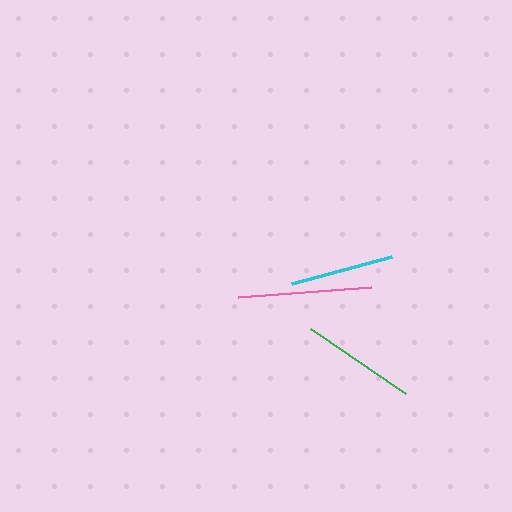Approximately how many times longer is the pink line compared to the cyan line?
The pink line is approximately 1.3 times the length of the cyan line.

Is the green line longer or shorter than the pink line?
The pink line is longer than the green line.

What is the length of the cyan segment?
The cyan segment is approximately 104 pixels long.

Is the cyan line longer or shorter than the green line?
The green line is longer than the cyan line.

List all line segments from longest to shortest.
From longest to shortest: pink, green, cyan.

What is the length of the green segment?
The green segment is approximately 115 pixels long.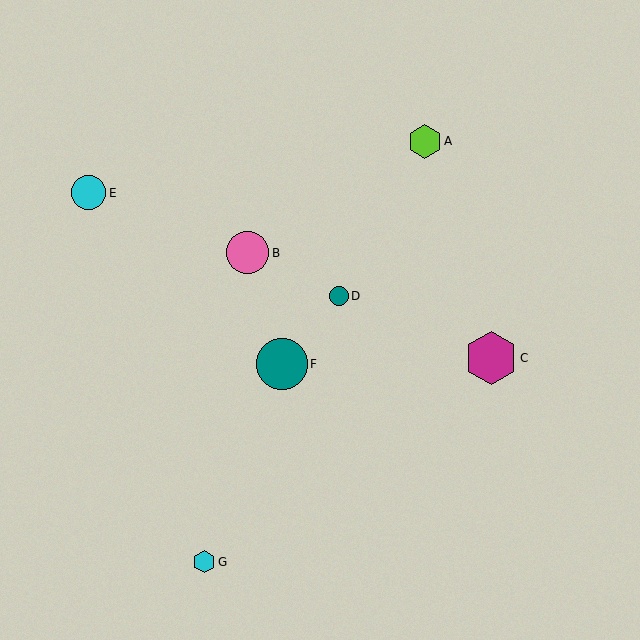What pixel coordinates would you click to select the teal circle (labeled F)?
Click at (282, 364) to select the teal circle F.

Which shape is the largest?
The magenta hexagon (labeled C) is the largest.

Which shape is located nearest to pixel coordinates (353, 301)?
The teal circle (labeled D) at (339, 296) is nearest to that location.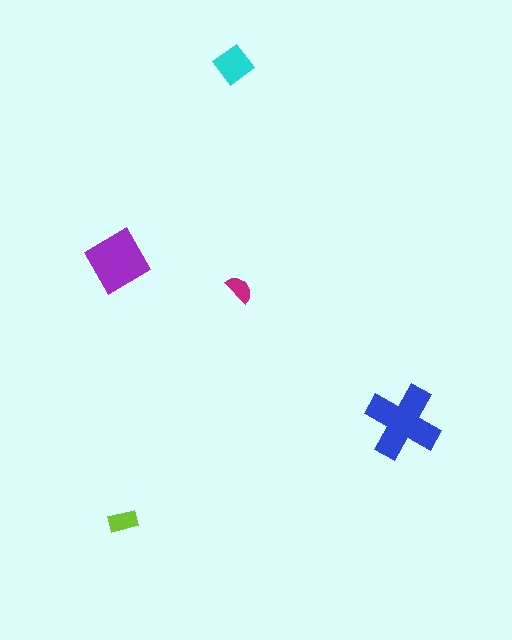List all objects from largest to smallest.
The blue cross, the purple diamond, the cyan diamond, the lime rectangle, the magenta semicircle.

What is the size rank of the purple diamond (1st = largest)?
2nd.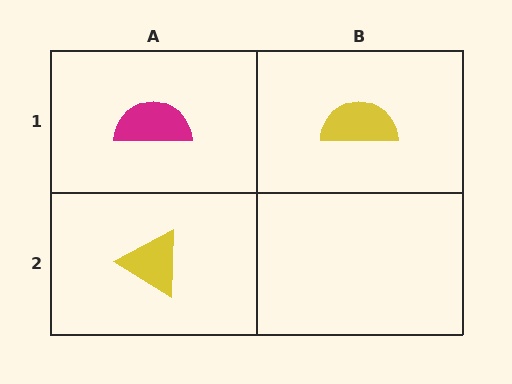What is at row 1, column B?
A yellow semicircle.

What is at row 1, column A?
A magenta semicircle.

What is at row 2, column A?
A yellow triangle.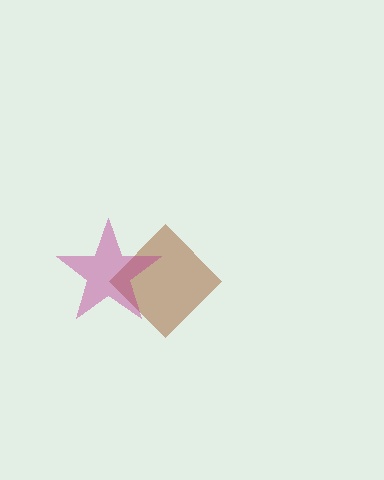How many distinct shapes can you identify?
There are 2 distinct shapes: a brown diamond, a magenta star.